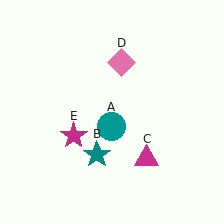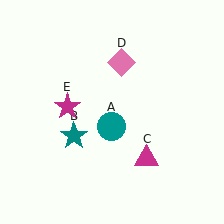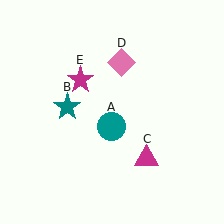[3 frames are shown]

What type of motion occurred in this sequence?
The teal star (object B), magenta star (object E) rotated clockwise around the center of the scene.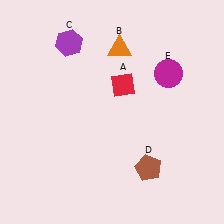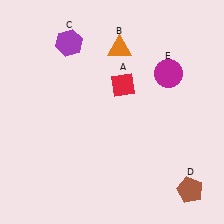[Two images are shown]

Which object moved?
The brown pentagon (D) moved right.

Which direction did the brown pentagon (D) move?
The brown pentagon (D) moved right.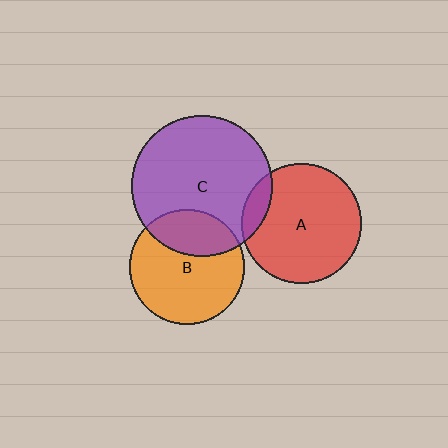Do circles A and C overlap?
Yes.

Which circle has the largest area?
Circle C (purple).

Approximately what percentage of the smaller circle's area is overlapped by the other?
Approximately 10%.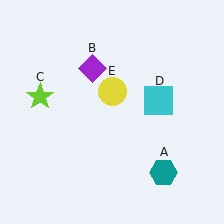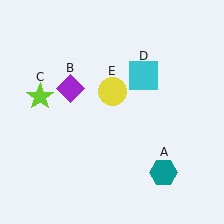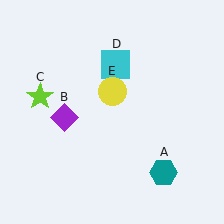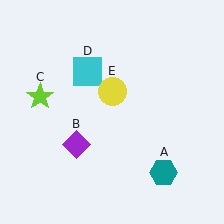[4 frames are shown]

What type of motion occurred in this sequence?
The purple diamond (object B), cyan square (object D) rotated counterclockwise around the center of the scene.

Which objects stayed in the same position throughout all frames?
Teal hexagon (object A) and lime star (object C) and yellow circle (object E) remained stationary.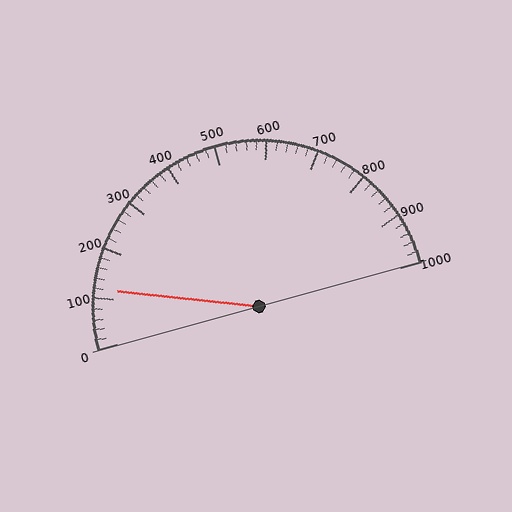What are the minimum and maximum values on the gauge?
The gauge ranges from 0 to 1000.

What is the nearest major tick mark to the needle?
The nearest major tick mark is 100.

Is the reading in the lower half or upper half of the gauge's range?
The reading is in the lower half of the range (0 to 1000).